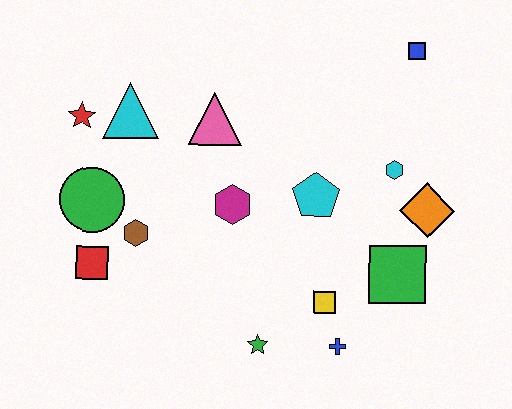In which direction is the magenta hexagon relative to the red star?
The magenta hexagon is to the right of the red star.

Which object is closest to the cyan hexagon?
The orange diamond is closest to the cyan hexagon.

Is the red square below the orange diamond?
Yes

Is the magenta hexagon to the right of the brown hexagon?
Yes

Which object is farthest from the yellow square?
The red star is farthest from the yellow square.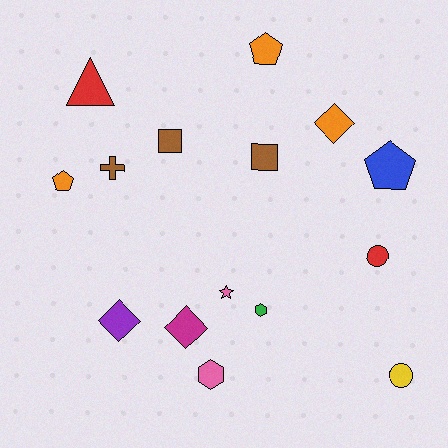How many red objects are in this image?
There are 2 red objects.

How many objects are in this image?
There are 15 objects.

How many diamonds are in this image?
There are 3 diamonds.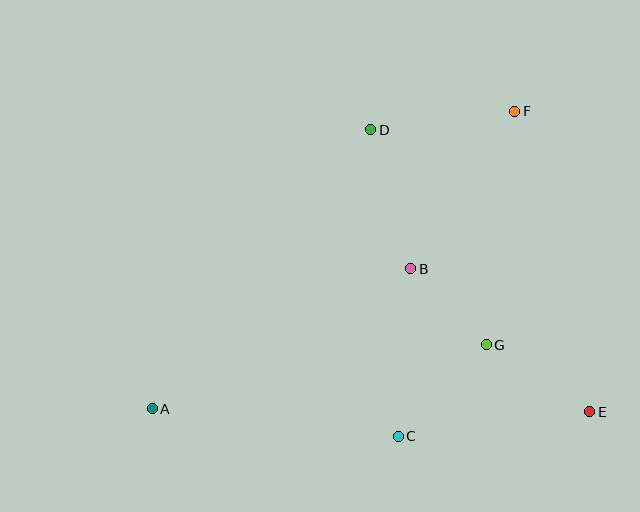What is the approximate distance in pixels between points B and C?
The distance between B and C is approximately 168 pixels.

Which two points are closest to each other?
Points B and G are closest to each other.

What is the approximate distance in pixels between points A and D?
The distance between A and D is approximately 355 pixels.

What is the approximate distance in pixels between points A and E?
The distance between A and E is approximately 438 pixels.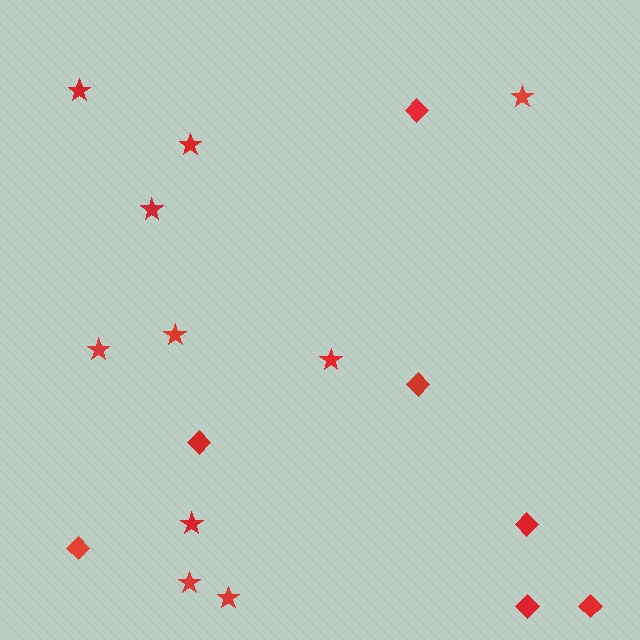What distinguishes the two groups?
There are 2 groups: one group of diamonds (7) and one group of stars (10).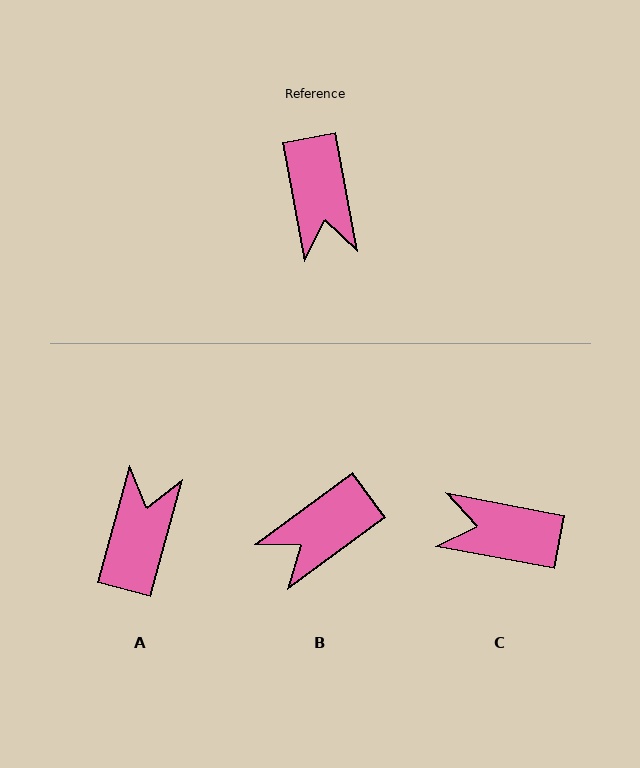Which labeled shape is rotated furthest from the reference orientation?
A, about 154 degrees away.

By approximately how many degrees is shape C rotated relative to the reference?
Approximately 111 degrees clockwise.